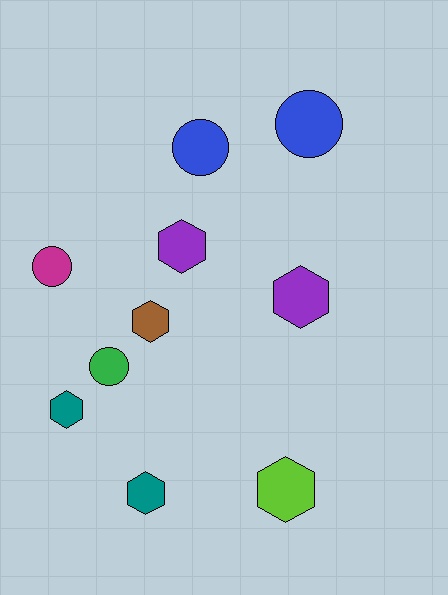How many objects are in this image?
There are 10 objects.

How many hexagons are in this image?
There are 6 hexagons.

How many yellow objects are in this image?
There are no yellow objects.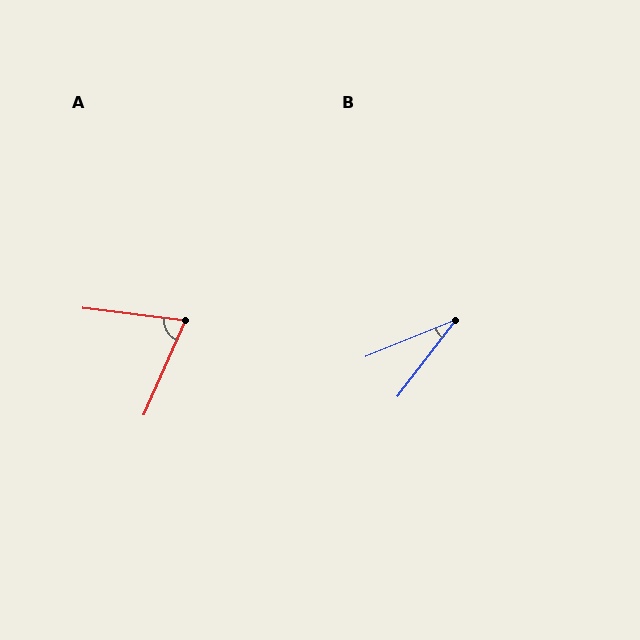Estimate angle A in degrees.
Approximately 73 degrees.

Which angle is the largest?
A, at approximately 73 degrees.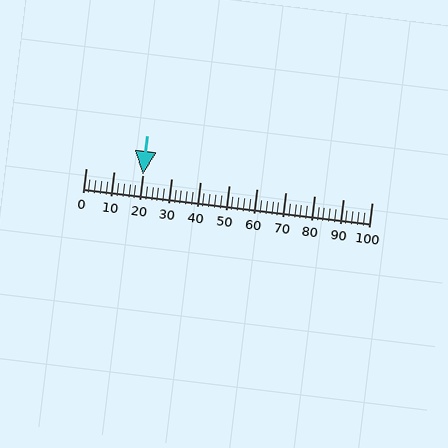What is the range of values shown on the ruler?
The ruler shows values from 0 to 100.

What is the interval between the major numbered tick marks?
The major tick marks are spaced 10 units apart.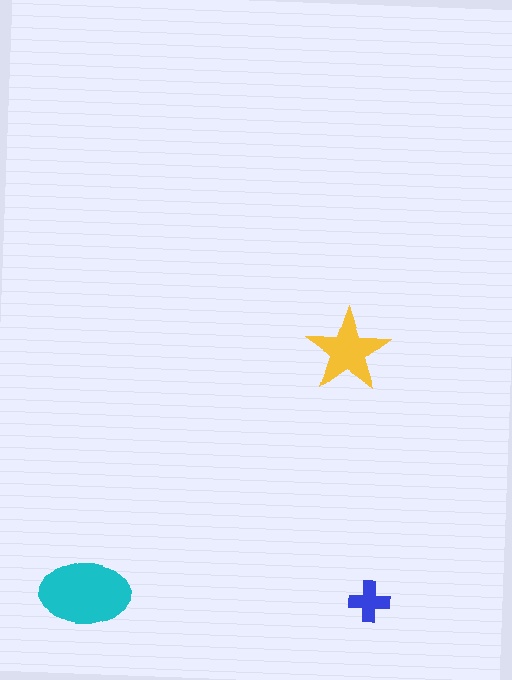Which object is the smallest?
The blue cross.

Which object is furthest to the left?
The cyan ellipse is leftmost.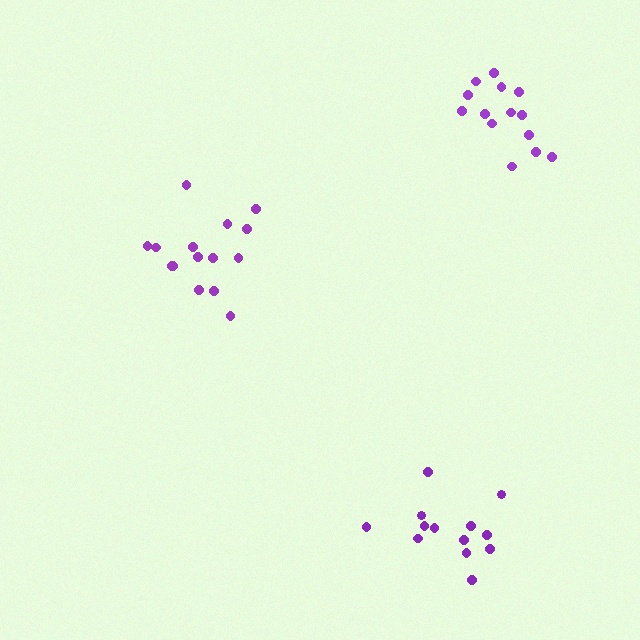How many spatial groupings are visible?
There are 3 spatial groupings.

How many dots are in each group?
Group 1: 13 dots, Group 2: 15 dots, Group 3: 14 dots (42 total).